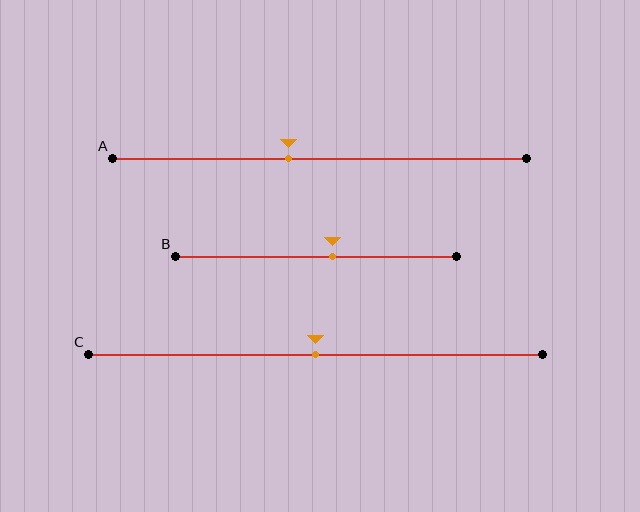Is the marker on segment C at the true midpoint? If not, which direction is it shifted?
Yes, the marker on segment C is at the true midpoint.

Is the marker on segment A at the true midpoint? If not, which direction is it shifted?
No, the marker on segment A is shifted to the left by about 8% of the segment length.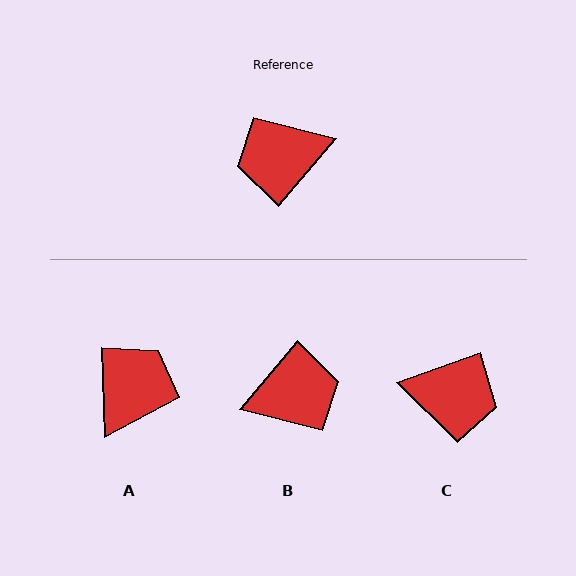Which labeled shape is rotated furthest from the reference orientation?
B, about 180 degrees away.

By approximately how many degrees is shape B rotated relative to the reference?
Approximately 180 degrees counter-clockwise.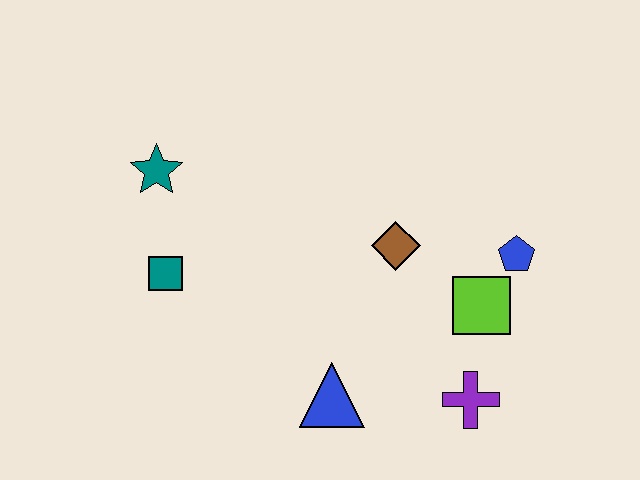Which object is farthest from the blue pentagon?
The teal star is farthest from the blue pentagon.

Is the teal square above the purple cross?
Yes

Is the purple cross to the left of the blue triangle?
No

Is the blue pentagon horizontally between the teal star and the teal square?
No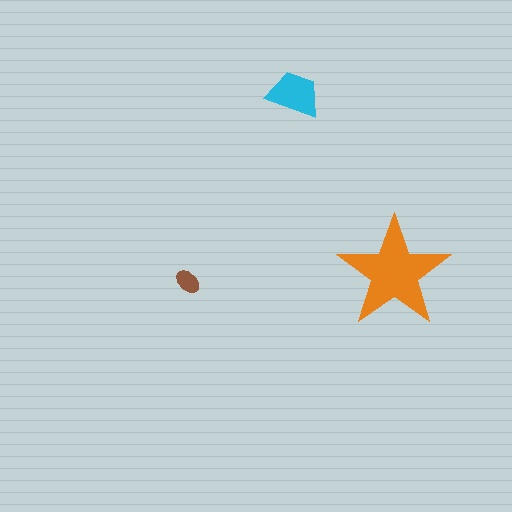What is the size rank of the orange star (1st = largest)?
1st.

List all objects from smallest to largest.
The brown ellipse, the cyan trapezoid, the orange star.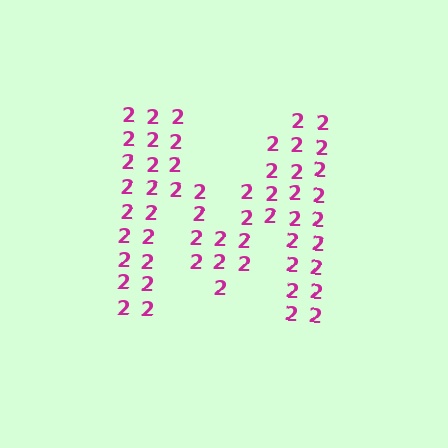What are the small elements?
The small elements are digit 2's.